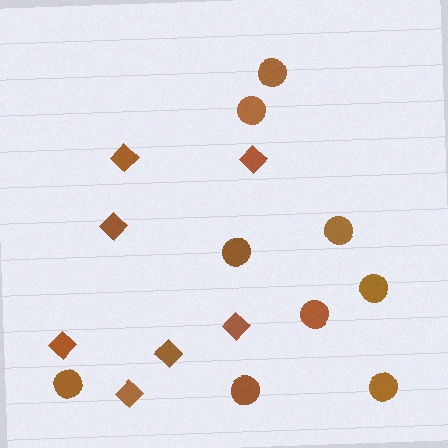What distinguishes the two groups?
There are 2 groups: one group of diamonds (7) and one group of circles (9).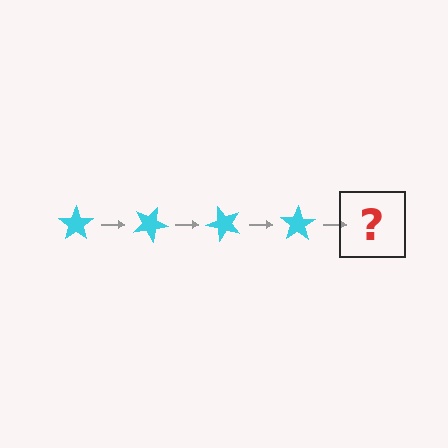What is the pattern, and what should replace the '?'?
The pattern is that the star rotates 25 degrees each step. The '?' should be a cyan star rotated 100 degrees.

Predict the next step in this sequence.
The next step is a cyan star rotated 100 degrees.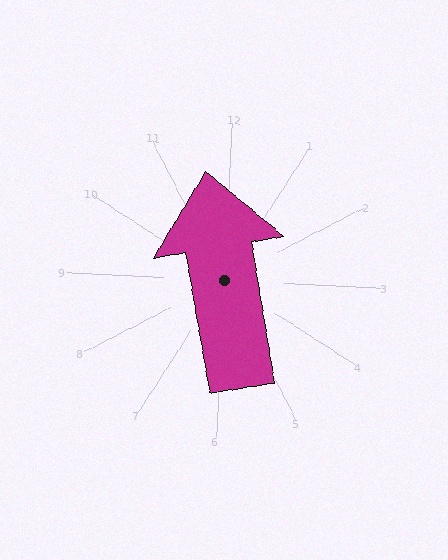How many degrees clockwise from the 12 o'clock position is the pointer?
Approximately 348 degrees.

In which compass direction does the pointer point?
North.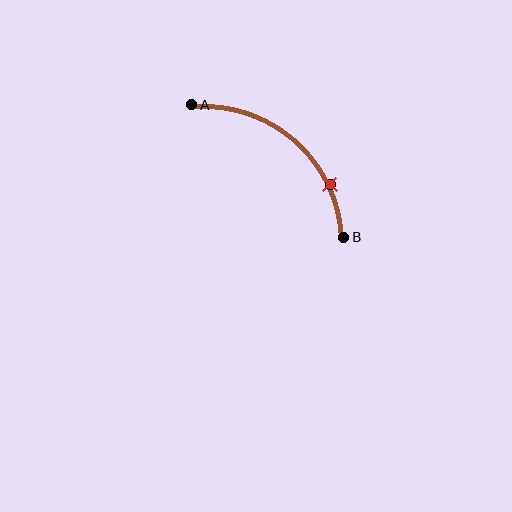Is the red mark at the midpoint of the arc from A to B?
No. The red mark lies on the arc but is closer to endpoint B. The arc midpoint would be at the point on the curve equidistant along the arc from both A and B.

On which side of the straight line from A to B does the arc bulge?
The arc bulges above and to the right of the straight line connecting A and B.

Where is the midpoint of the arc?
The arc midpoint is the point on the curve farthest from the straight line joining A and B. It sits above and to the right of that line.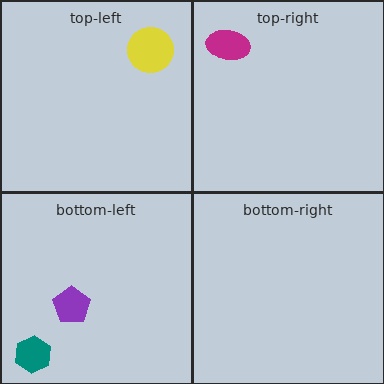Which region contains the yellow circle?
The top-left region.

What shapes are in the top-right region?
The magenta ellipse.